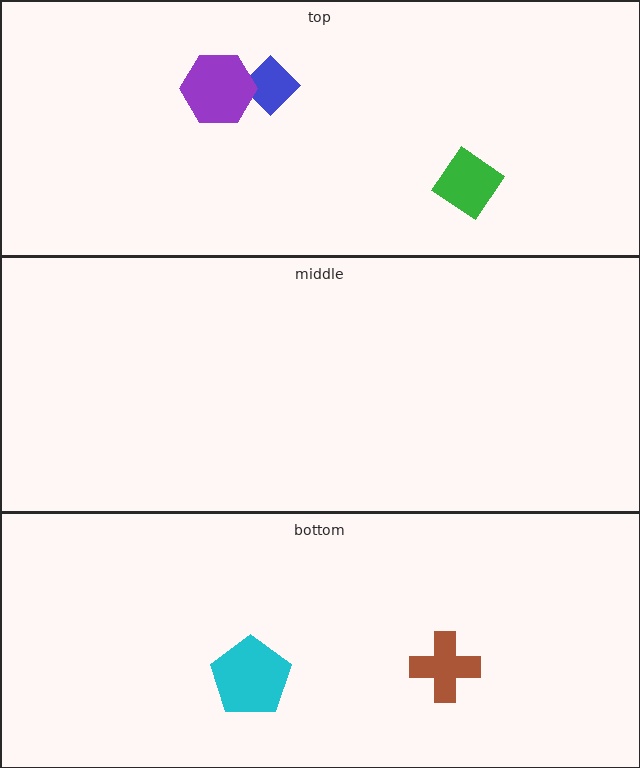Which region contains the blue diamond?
The top region.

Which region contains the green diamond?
The top region.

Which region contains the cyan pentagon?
The bottom region.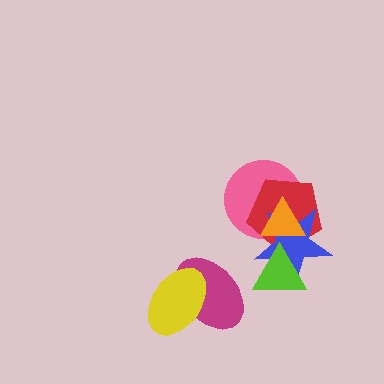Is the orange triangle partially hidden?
Yes, it is partially covered by another shape.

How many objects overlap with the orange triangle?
4 objects overlap with the orange triangle.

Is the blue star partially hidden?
Yes, it is partially covered by another shape.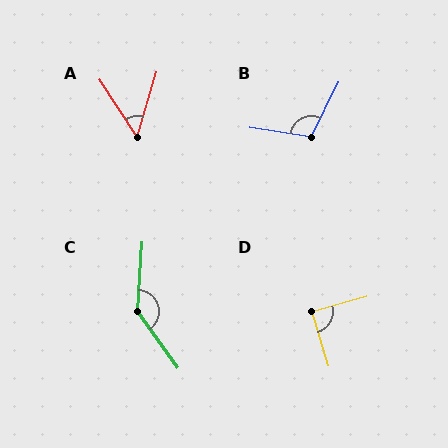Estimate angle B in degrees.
Approximately 108 degrees.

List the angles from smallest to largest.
A (49°), D (88°), B (108°), C (141°).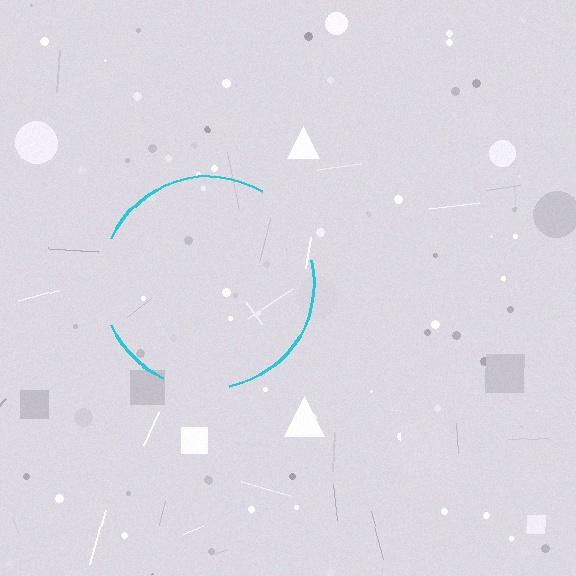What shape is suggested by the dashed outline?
The dashed outline suggests a circle.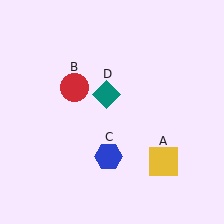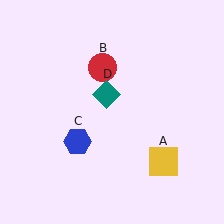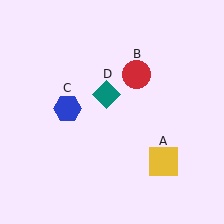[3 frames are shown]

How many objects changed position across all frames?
2 objects changed position: red circle (object B), blue hexagon (object C).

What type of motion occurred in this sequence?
The red circle (object B), blue hexagon (object C) rotated clockwise around the center of the scene.